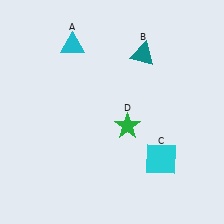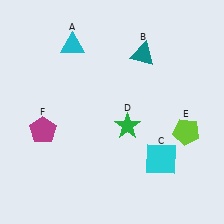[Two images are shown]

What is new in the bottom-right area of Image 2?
A lime pentagon (E) was added in the bottom-right area of Image 2.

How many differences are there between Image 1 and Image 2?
There are 2 differences between the two images.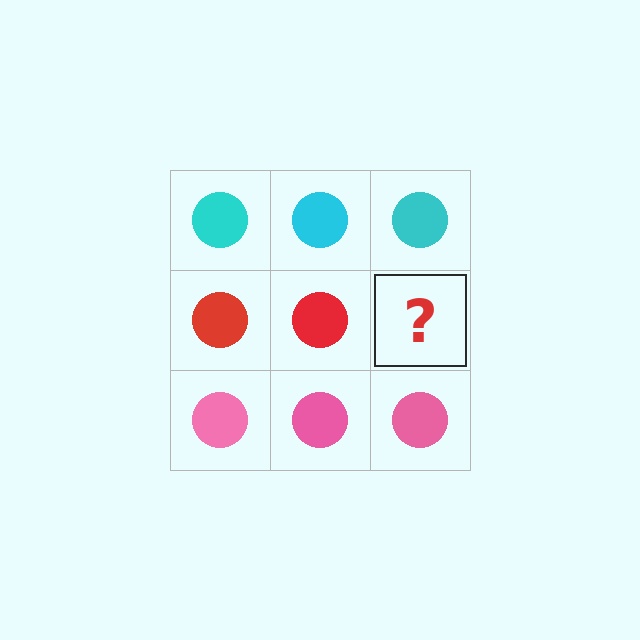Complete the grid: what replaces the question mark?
The question mark should be replaced with a red circle.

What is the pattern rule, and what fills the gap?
The rule is that each row has a consistent color. The gap should be filled with a red circle.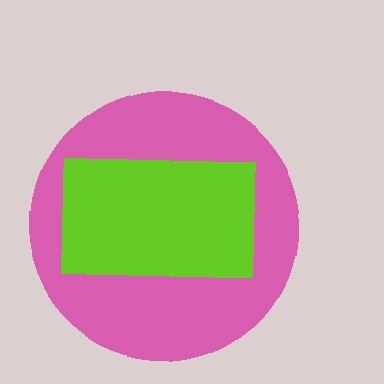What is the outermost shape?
The pink circle.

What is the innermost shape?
The lime rectangle.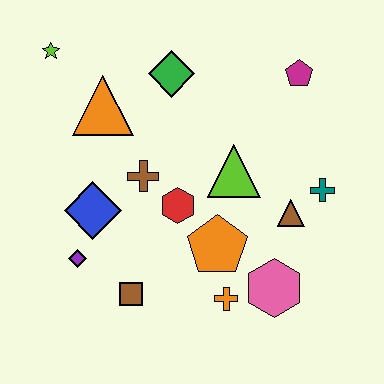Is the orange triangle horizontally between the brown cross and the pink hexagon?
No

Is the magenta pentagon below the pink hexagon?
No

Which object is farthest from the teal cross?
The lime star is farthest from the teal cross.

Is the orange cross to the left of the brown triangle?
Yes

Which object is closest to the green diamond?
The orange triangle is closest to the green diamond.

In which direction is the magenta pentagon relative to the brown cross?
The magenta pentagon is to the right of the brown cross.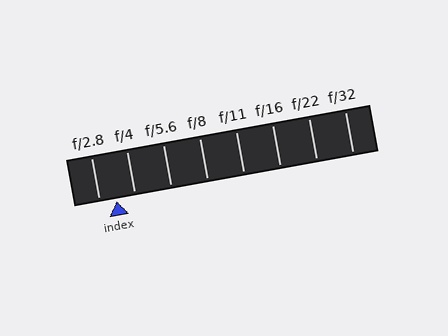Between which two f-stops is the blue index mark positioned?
The index mark is between f/2.8 and f/4.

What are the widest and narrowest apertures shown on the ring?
The widest aperture shown is f/2.8 and the narrowest is f/32.